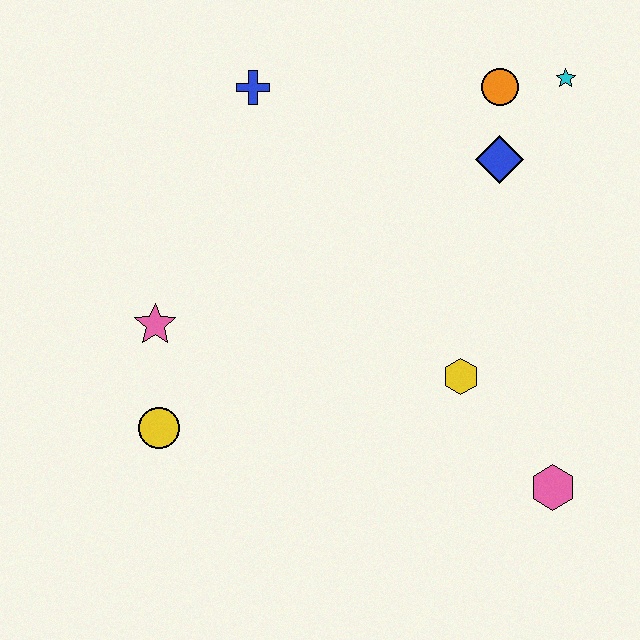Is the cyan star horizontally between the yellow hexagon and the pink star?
No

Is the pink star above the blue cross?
No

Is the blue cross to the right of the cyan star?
No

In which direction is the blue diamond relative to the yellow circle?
The blue diamond is to the right of the yellow circle.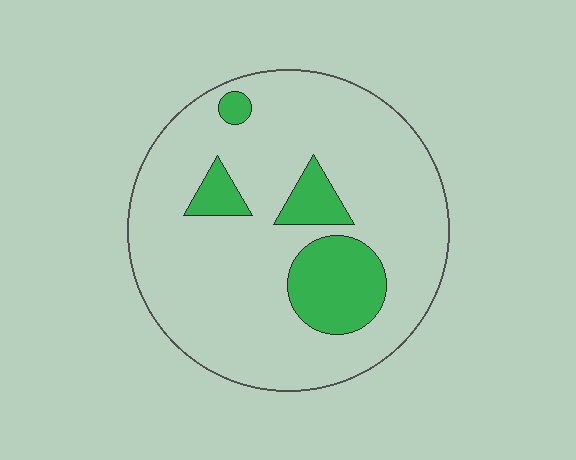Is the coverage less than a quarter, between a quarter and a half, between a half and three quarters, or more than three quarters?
Less than a quarter.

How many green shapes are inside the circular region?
4.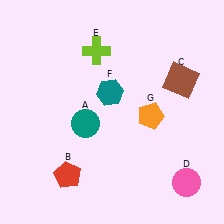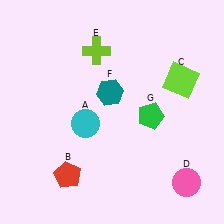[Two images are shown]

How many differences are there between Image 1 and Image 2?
There are 3 differences between the two images.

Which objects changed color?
A changed from teal to cyan. C changed from brown to lime. G changed from orange to green.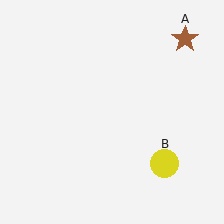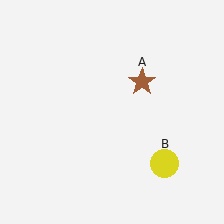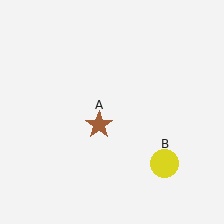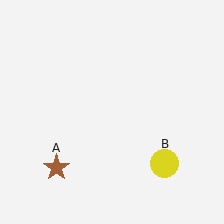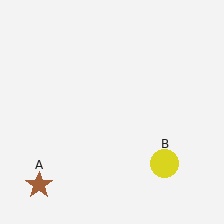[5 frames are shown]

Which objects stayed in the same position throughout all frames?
Yellow circle (object B) remained stationary.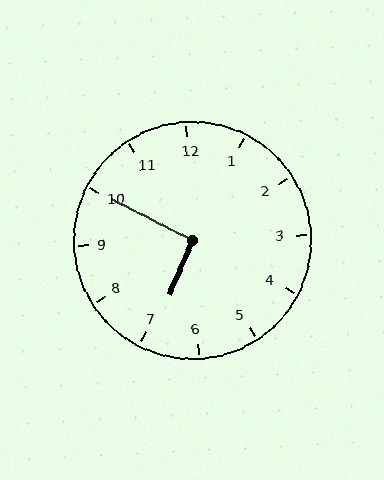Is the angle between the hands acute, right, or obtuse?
It is right.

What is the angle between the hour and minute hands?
Approximately 95 degrees.